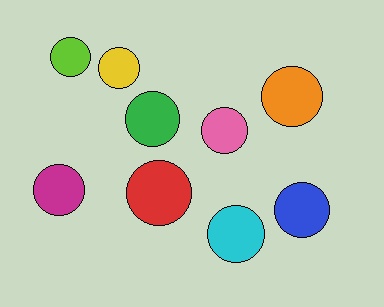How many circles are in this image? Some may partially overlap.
There are 9 circles.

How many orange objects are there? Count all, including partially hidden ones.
There is 1 orange object.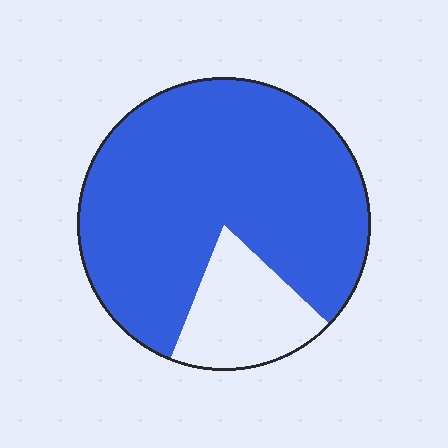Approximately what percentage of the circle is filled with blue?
Approximately 80%.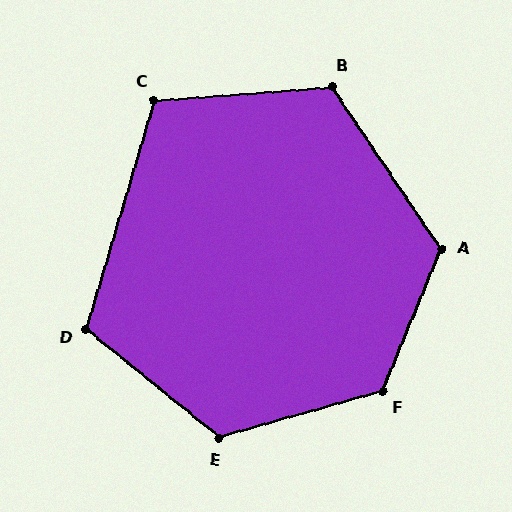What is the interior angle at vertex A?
Approximately 124 degrees (obtuse).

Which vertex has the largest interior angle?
F, at approximately 128 degrees.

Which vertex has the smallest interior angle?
C, at approximately 111 degrees.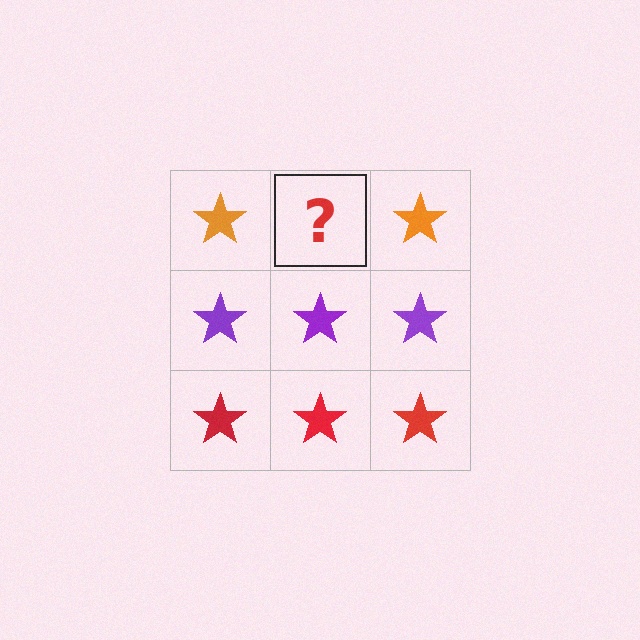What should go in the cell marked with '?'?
The missing cell should contain an orange star.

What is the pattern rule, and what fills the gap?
The rule is that each row has a consistent color. The gap should be filled with an orange star.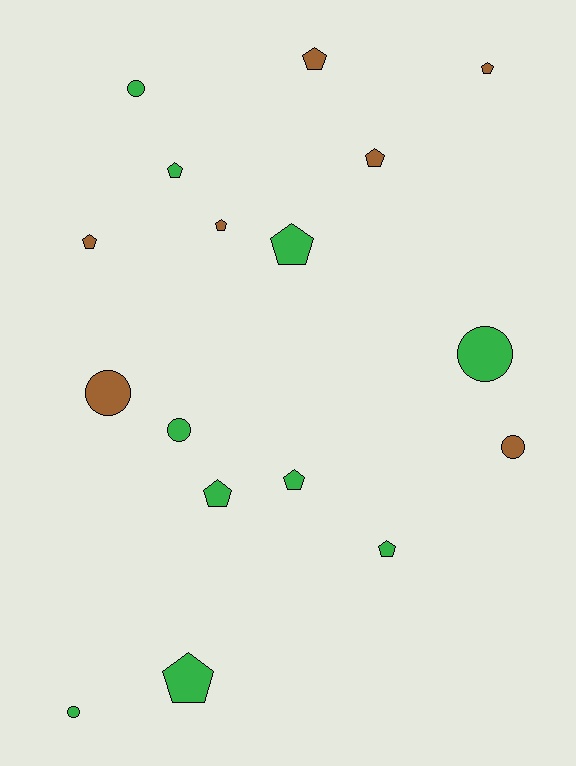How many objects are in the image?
There are 17 objects.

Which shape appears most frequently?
Pentagon, with 11 objects.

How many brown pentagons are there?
There are 5 brown pentagons.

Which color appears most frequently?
Green, with 10 objects.